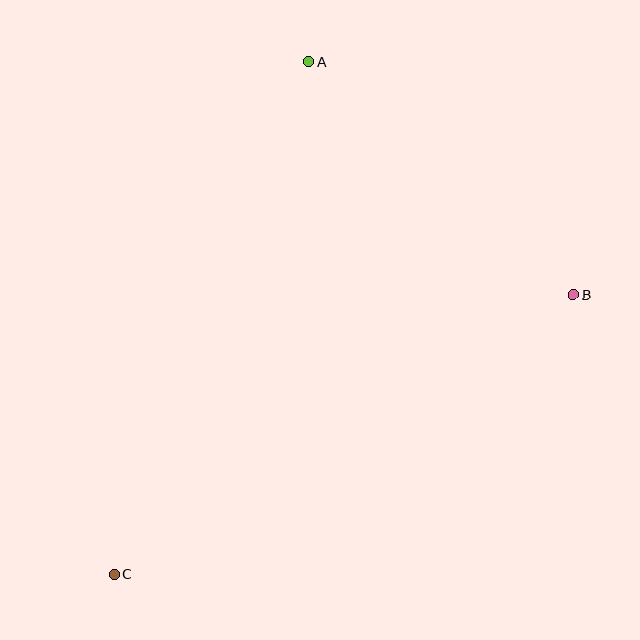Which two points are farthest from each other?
Points A and C are farthest from each other.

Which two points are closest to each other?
Points A and B are closest to each other.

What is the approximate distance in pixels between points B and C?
The distance between B and C is approximately 538 pixels.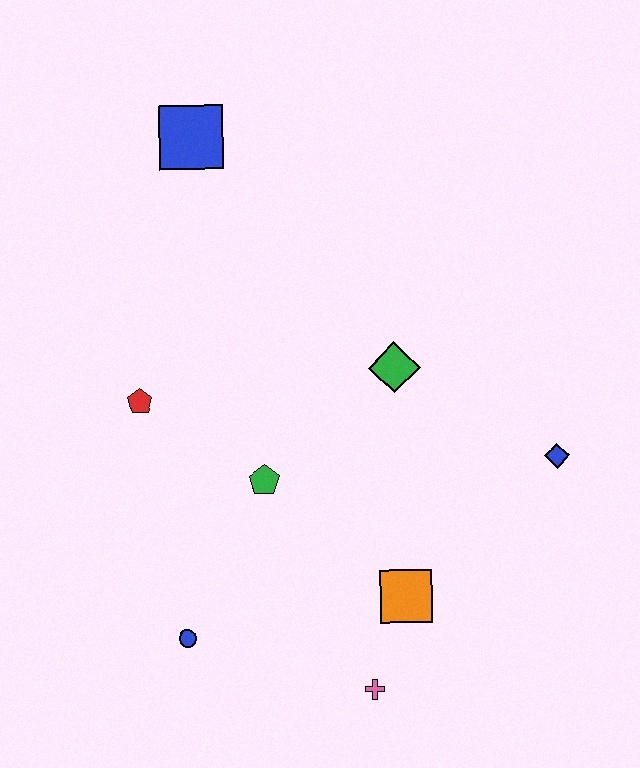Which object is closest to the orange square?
The pink cross is closest to the orange square.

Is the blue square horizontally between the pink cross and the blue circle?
Yes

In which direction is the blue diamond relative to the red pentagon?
The blue diamond is to the right of the red pentagon.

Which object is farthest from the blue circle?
The blue square is farthest from the blue circle.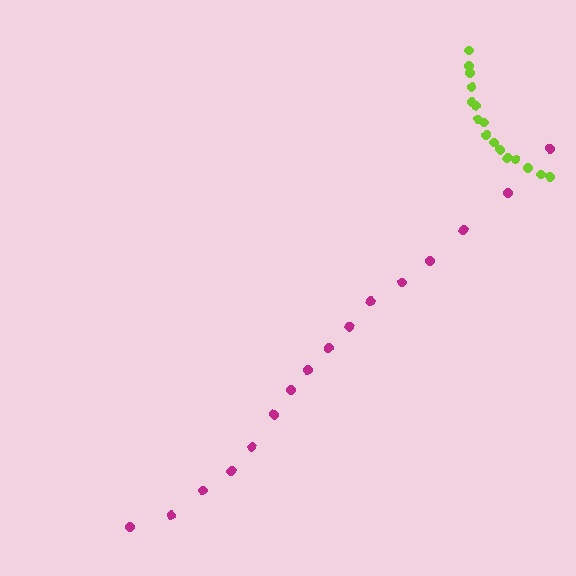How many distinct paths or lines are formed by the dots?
There are 2 distinct paths.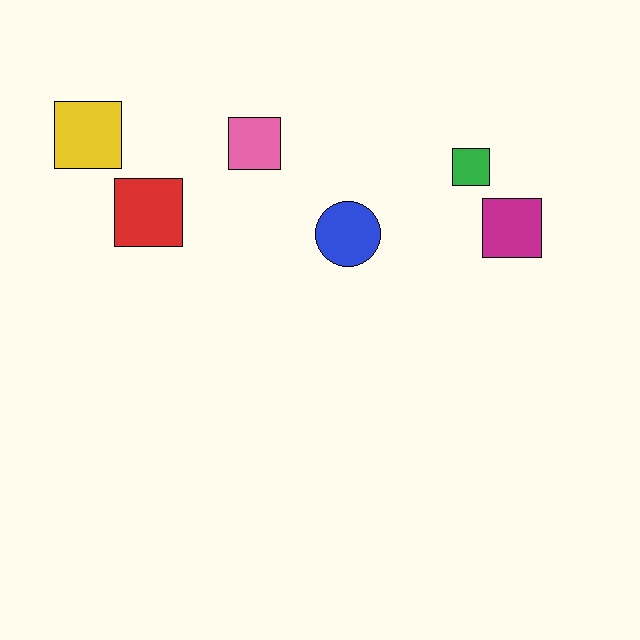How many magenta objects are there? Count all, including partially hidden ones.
There is 1 magenta object.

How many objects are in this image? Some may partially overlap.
There are 6 objects.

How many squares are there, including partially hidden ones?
There are 5 squares.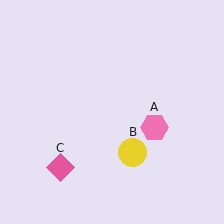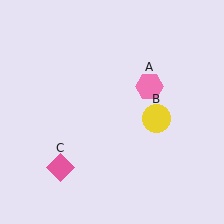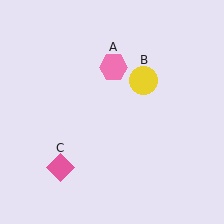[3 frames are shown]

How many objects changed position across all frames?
2 objects changed position: pink hexagon (object A), yellow circle (object B).